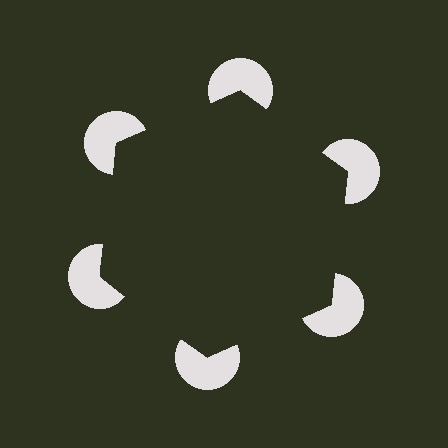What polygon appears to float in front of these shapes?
An illusory hexagon — its edges are inferred from the aligned wedge cuts in the pac-man discs, not physically drawn.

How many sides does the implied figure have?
6 sides.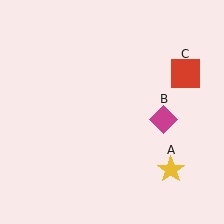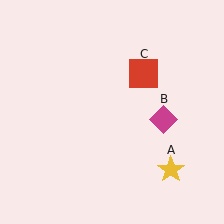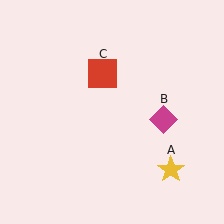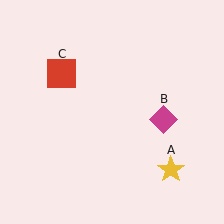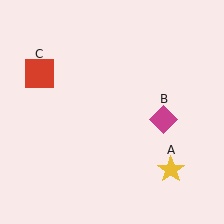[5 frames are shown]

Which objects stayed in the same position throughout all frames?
Yellow star (object A) and magenta diamond (object B) remained stationary.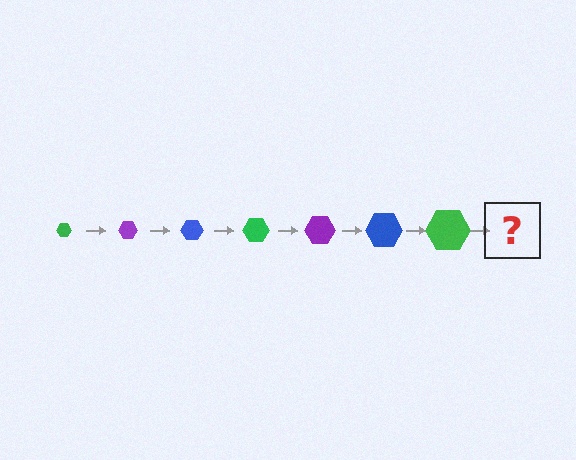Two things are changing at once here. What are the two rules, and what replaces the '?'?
The two rules are that the hexagon grows larger each step and the color cycles through green, purple, and blue. The '?' should be a purple hexagon, larger than the previous one.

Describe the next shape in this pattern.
It should be a purple hexagon, larger than the previous one.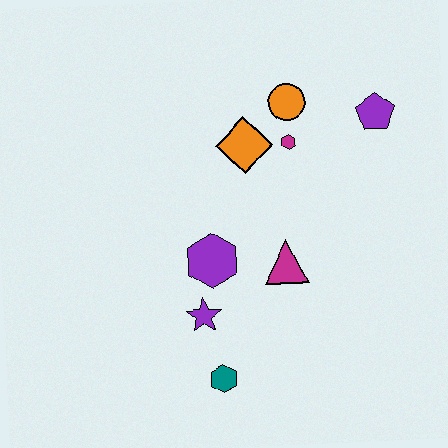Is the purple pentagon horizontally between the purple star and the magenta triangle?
No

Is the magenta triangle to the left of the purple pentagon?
Yes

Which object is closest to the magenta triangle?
The purple hexagon is closest to the magenta triangle.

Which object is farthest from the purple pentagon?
The teal hexagon is farthest from the purple pentagon.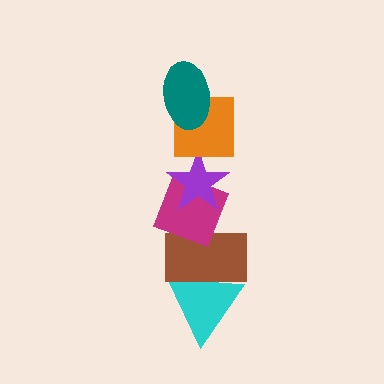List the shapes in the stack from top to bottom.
From top to bottom: the teal ellipse, the orange square, the purple star, the magenta diamond, the brown rectangle, the cyan triangle.